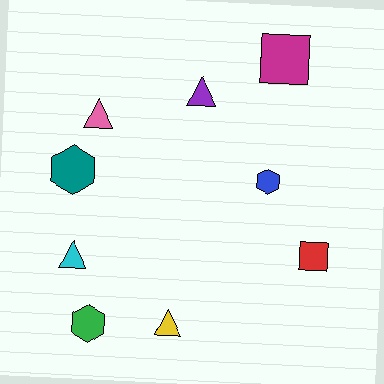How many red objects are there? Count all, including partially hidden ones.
There is 1 red object.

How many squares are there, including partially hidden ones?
There are 2 squares.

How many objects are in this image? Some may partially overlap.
There are 9 objects.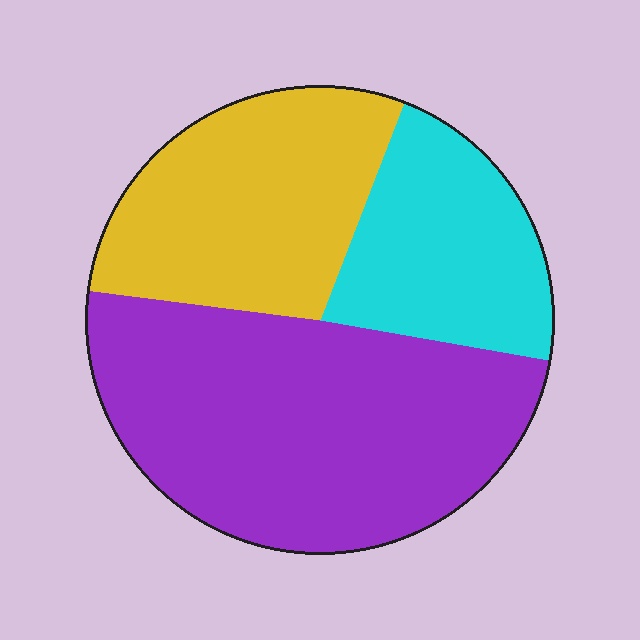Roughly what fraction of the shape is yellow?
Yellow covers 29% of the shape.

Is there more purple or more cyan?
Purple.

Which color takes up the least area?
Cyan, at roughly 20%.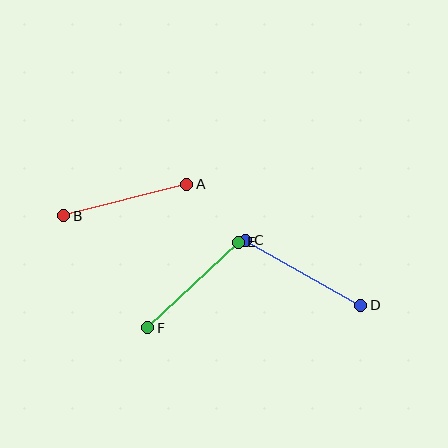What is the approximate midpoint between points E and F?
The midpoint is at approximately (193, 285) pixels.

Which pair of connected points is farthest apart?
Points C and D are farthest apart.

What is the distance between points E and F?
The distance is approximately 125 pixels.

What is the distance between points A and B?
The distance is approximately 127 pixels.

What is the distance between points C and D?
The distance is approximately 133 pixels.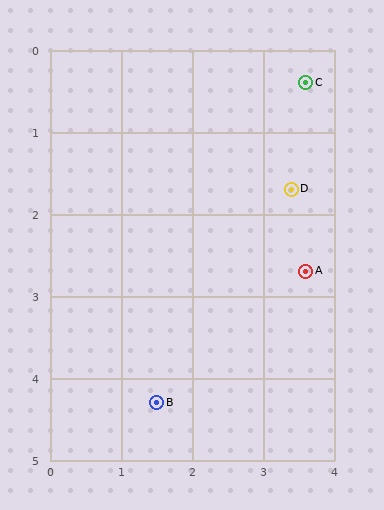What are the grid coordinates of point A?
Point A is at approximately (3.6, 2.7).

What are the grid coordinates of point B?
Point B is at approximately (1.5, 4.3).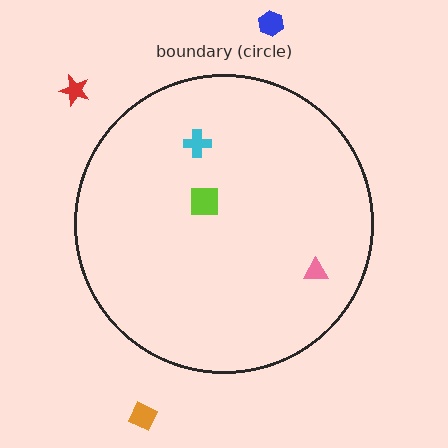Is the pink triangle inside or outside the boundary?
Inside.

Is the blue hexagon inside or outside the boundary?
Outside.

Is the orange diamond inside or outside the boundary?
Outside.